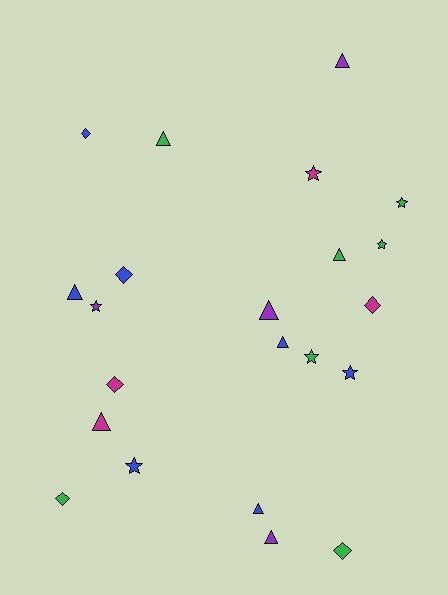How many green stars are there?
There are 3 green stars.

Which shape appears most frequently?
Triangle, with 9 objects.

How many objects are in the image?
There are 22 objects.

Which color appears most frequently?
Green, with 7 objects.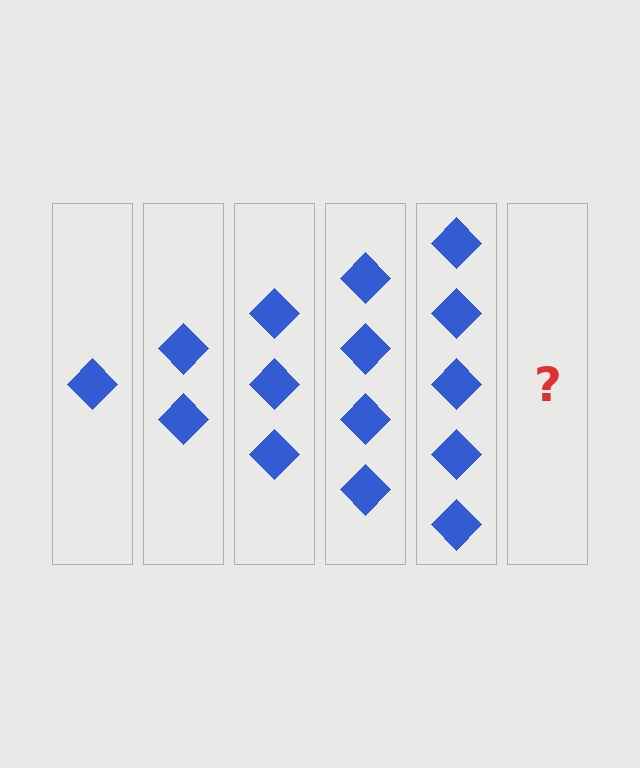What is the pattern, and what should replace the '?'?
The pattern is that each step adds one more diamond. The '?' should be 6 diamonds.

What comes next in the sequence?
The next element should be 6 diamonds.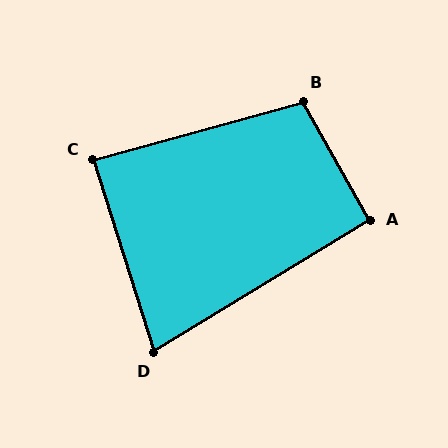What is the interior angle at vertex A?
Approximately 92 degrees (approximately right).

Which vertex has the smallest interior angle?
D, at approximately 76 degrees.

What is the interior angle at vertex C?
Approximately 88 degrees (approximately right).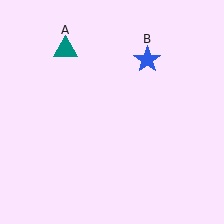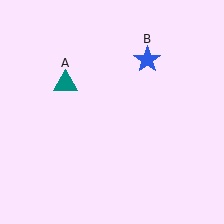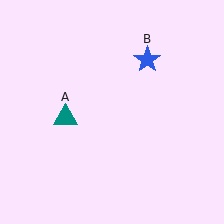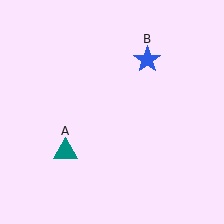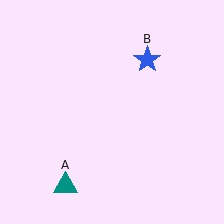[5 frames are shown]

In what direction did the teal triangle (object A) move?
The teal triangle (object A) moved down.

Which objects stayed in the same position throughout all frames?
Blue star (object B) remained stationary.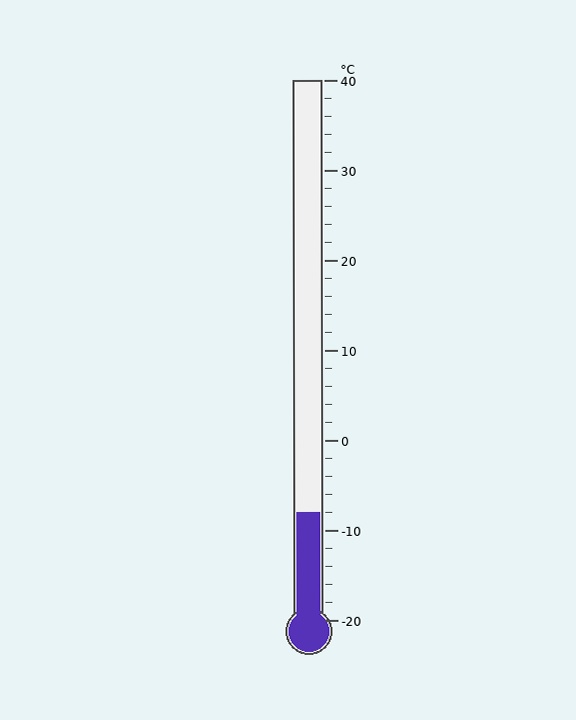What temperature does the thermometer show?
The thermometer shows approximately -8°C.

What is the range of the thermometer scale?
The thermometer scale ranges from -20°C to 40°C.